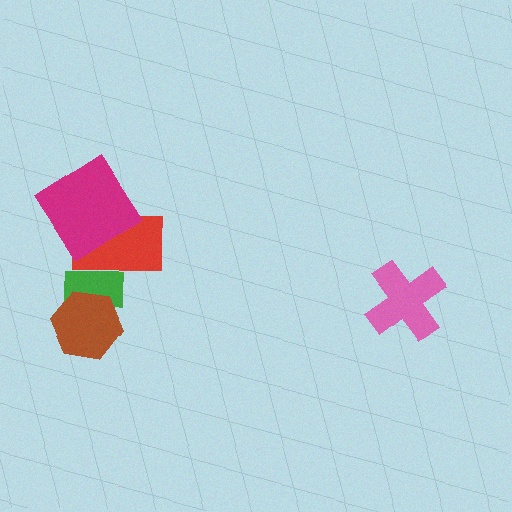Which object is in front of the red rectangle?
The magenta diamond is in front of the red rectangle.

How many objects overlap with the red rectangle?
2 objects overlap with the red rectangle.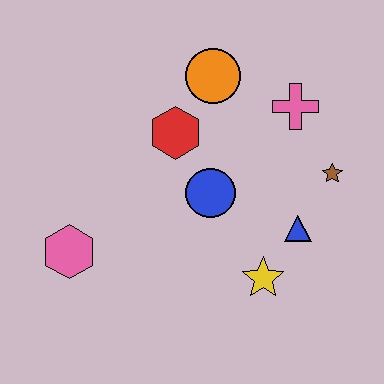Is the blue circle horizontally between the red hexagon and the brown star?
Yes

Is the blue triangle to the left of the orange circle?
No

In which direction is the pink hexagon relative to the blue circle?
The pink hexagon is to the left of the blue circle.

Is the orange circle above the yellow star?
Yes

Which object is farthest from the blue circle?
The pink hexagon is farthest from the blue circle.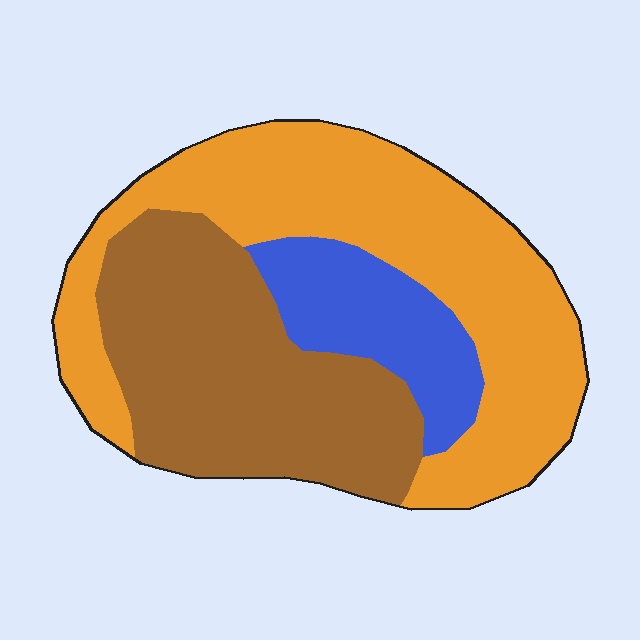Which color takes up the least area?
Blue, at roughly 15%.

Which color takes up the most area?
Orange, at roughly 45%.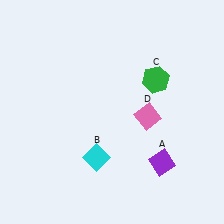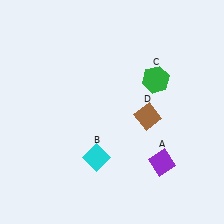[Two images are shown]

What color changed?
The diamond (D) changed from pink in Image 1 to brown in Image 2.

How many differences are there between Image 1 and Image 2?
There is 1 difference between the two images.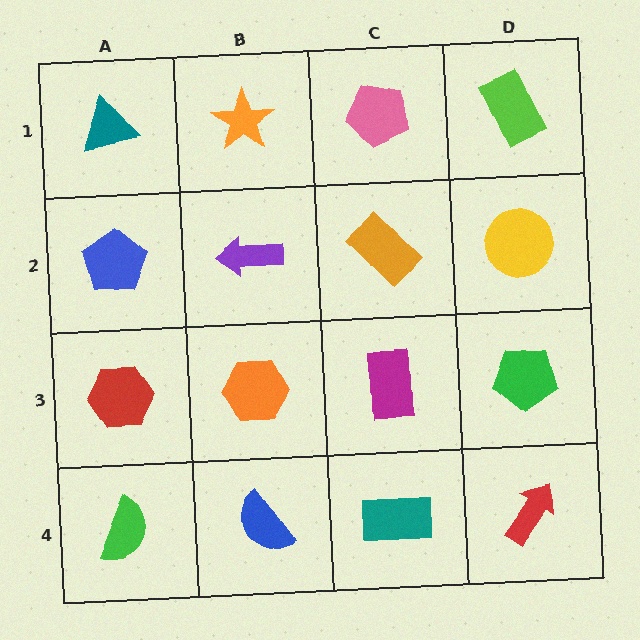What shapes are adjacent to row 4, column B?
An orange hexagon (row 3, column B), a green semicircle (row 4, column A), a teal rectangle (row 4, column C).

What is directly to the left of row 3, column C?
An orange hexagon.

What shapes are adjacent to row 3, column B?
A purple arrow (row 2, column B), a blue semicircle (row 4, column B), a red hexagon (row 3, column A), a magenta rectangle (row 3, column C).